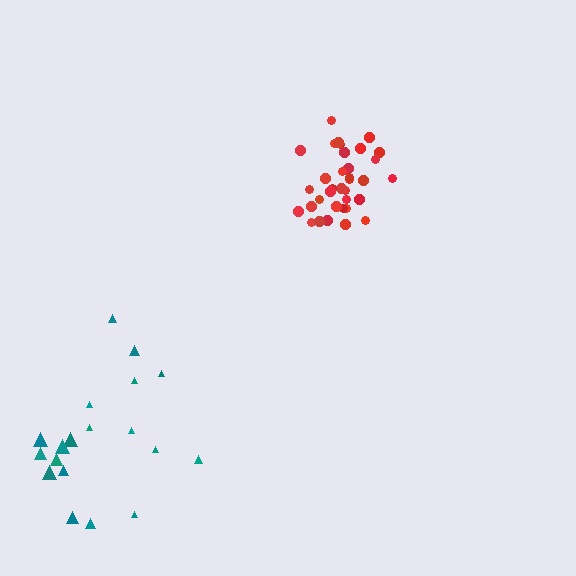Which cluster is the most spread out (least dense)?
Teal.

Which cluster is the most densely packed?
Red.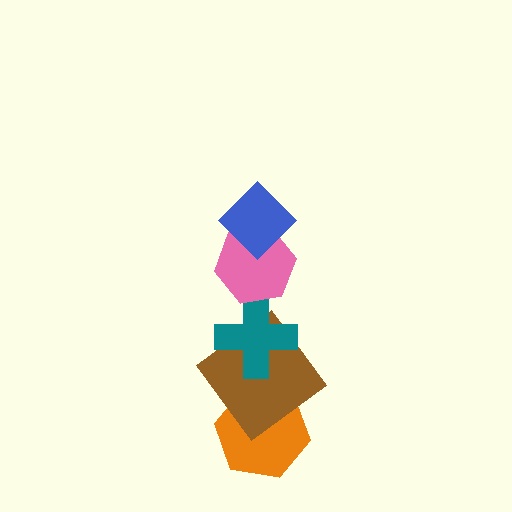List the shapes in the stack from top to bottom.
From top to bottom: the blue diamond, the pink hexagon, the teal cross, the brown diamond, the orange hexagon.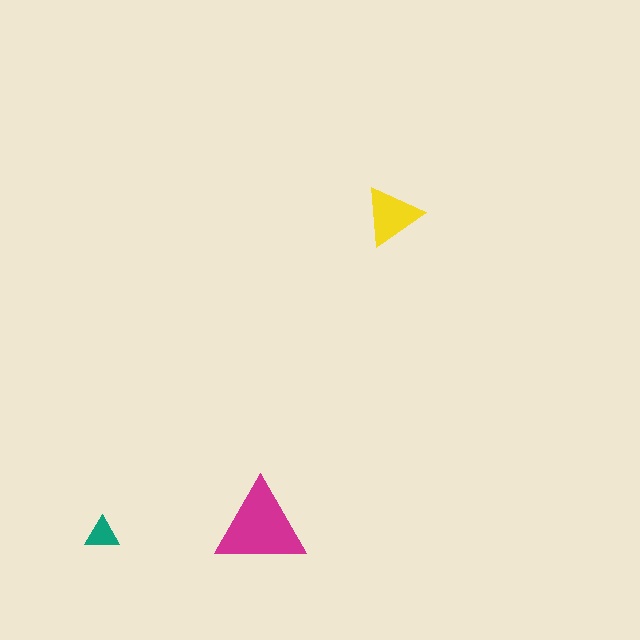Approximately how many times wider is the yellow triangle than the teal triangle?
About 1.5 times wider.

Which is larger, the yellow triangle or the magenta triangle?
The magenta one.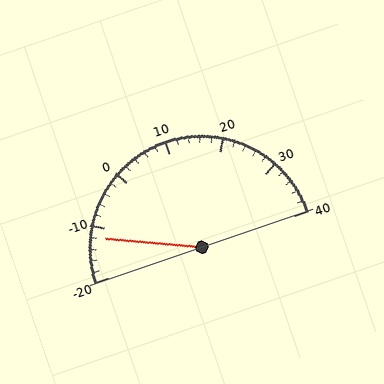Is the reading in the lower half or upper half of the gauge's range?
The reading is in the lower half of the range (-20 to 40).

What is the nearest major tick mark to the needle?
The nearest major tick mark is -10.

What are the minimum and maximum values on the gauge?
The gauge ranges from -20 to 40.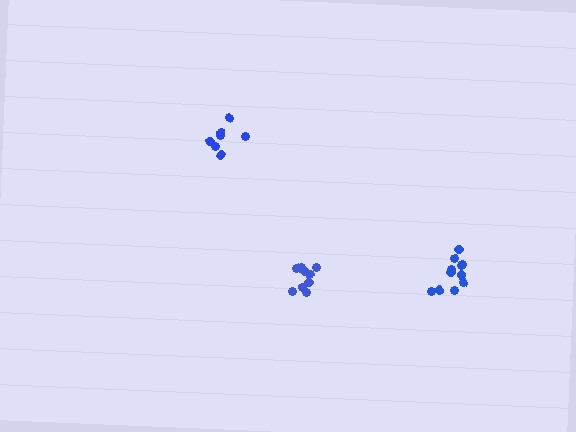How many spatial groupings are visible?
There are 3 spatial groupings.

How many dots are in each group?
Group 1: 9 dots, Group 2: 11 dots, Group 3: 7 dots (27 total).